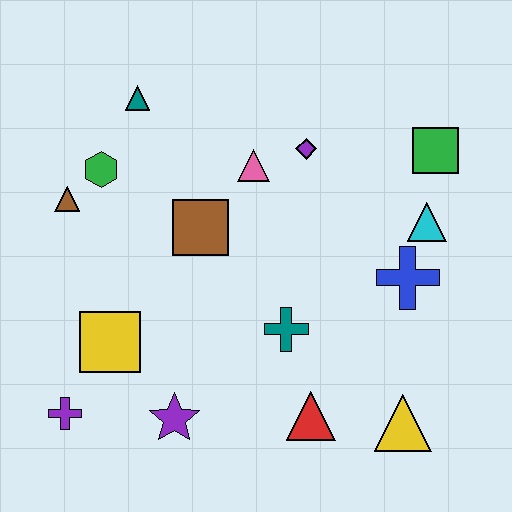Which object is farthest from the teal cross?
The teal triangle is farthest from the teal cross.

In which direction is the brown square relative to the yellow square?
The brown square is above the yellow square.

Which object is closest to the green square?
The cyan triangle is closest to the green square.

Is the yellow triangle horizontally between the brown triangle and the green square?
Yes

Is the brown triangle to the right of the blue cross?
No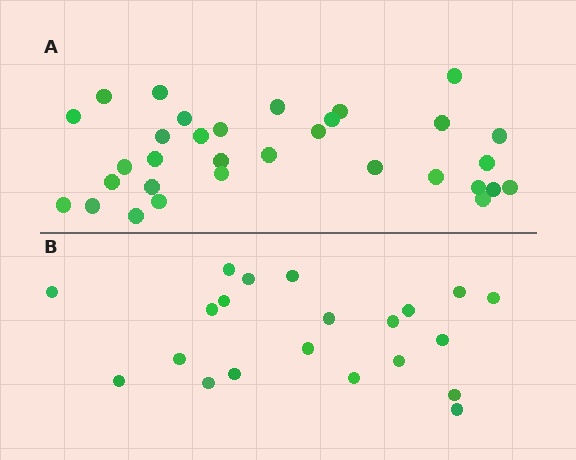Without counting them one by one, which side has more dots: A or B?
Region A (the top region) has more dots.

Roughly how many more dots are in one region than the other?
Region A has roughly 12 or so more dots than region B.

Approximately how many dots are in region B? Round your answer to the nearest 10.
About 20 dots. (The exact count is 21, which rounds to 20.)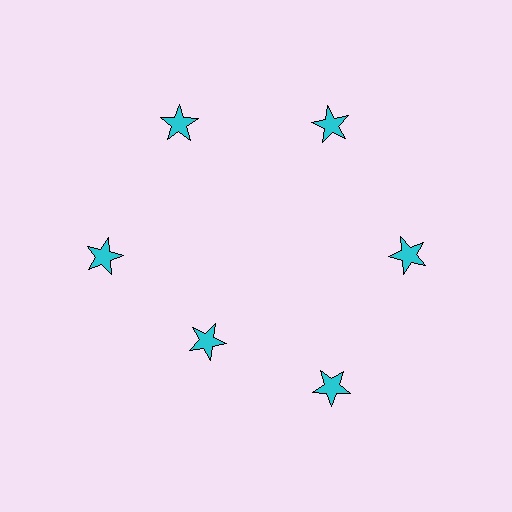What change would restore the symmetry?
The symmetry would be restored by moving it outward, back onto the ring so that all 6 stars sit at equal angles and equal distance from the center.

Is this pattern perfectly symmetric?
No. The 6 cyan stars are arranged in a ring, but one element near the 7 o'clock position is pulled inward toward the center, breaking the 6-fold rotational symmetry.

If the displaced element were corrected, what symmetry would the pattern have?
It would have 6-fold rotational symmetry — the pattern would map onto itself every 60 degrees.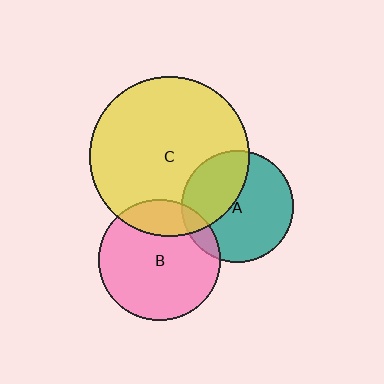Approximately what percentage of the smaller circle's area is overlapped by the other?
Approximately 40%.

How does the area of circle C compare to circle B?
Approximately 1.7 times.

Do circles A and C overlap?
Yes.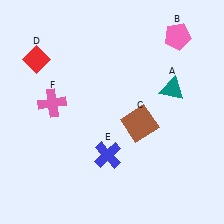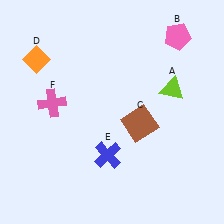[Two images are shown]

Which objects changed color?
A changed from teal to lime. D changed from red to orange.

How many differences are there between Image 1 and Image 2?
There are 2 differences between the two images.